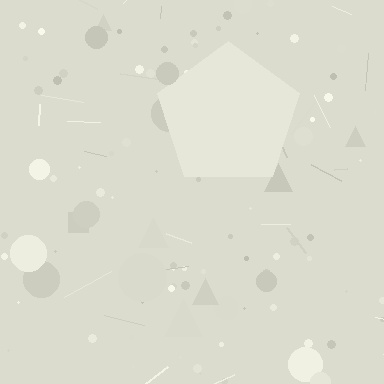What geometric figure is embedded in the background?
A pentagon is embedded in the background.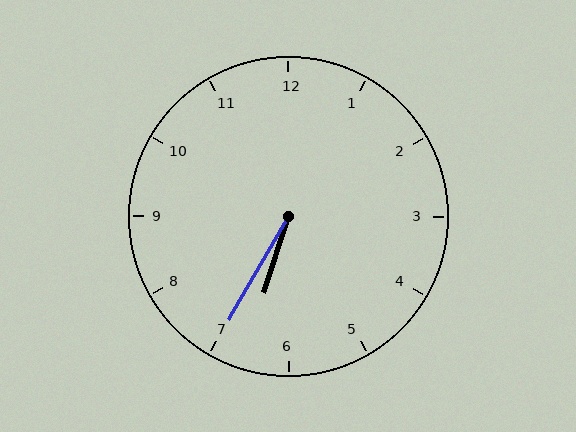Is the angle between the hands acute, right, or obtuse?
It is acute.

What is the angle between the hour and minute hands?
Approximately 12 degrees.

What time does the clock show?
6:35.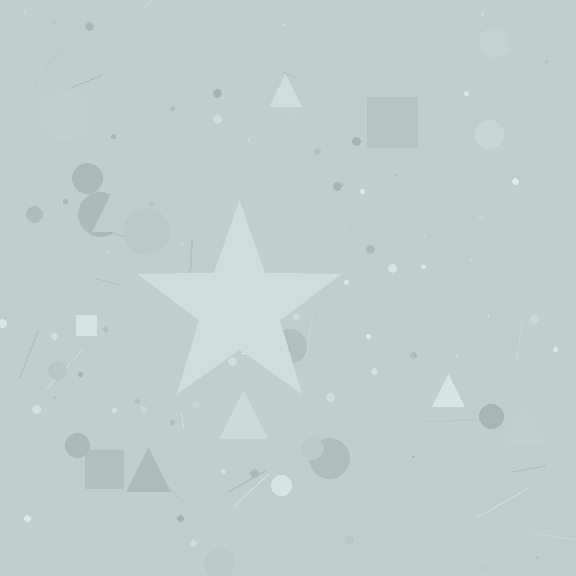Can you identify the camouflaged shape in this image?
The camouflaged shape is a star.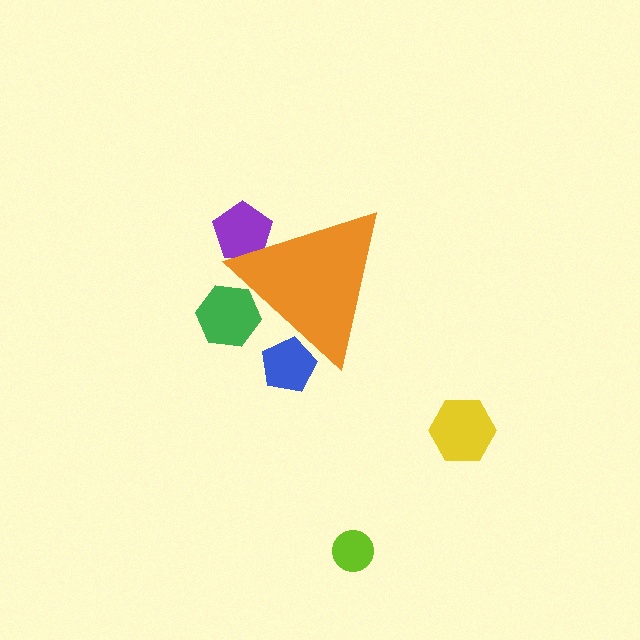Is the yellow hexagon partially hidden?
No, the yellow hexagon is fully visible.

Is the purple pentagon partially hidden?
Yes, the purple pentagon is partially hidden behind the orange triangle.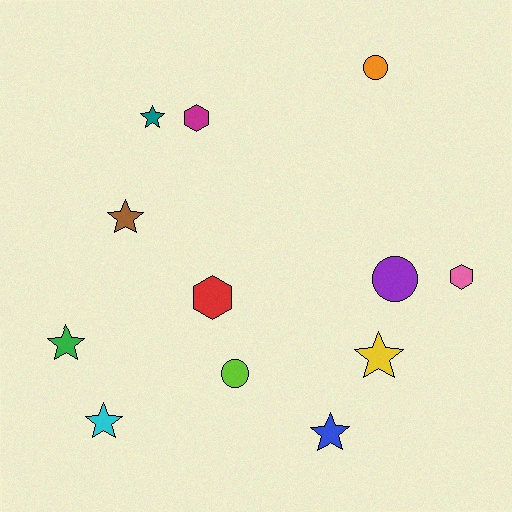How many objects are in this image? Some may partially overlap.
There are 12 objects.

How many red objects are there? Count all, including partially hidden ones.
There is 1 red object.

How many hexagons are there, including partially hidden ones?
There are 3 hexagons.